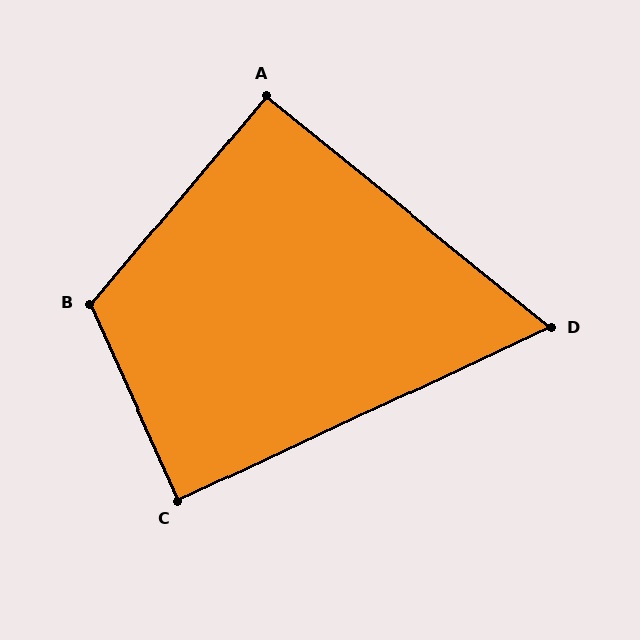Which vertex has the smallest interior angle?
D, at approximately 64 degrees.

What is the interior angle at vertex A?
Approximately 91 degrees (approximately right).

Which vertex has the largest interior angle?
B, at approximately 116 degrees.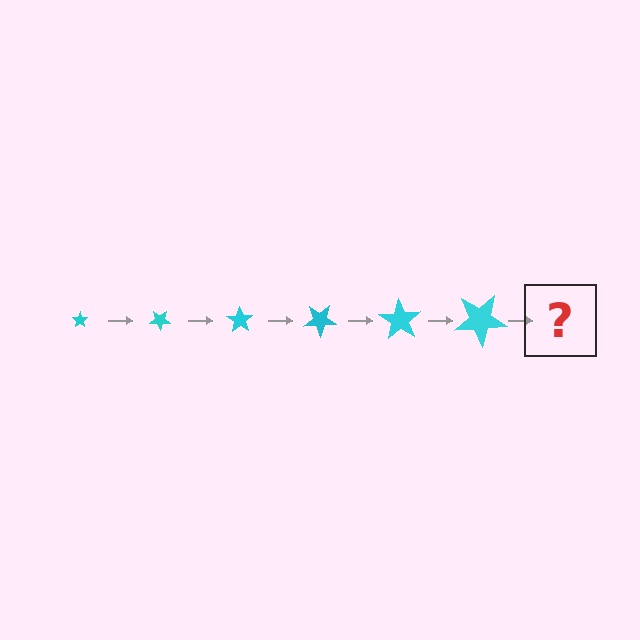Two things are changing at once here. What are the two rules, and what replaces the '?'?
The two rules are that the star grows larger each step and it rotates 35 degrees each step. The '?' should be a star, larger than the previous one and rotated 210 degrees from the start.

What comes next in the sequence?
The next element should be a star, larger than the previous one and rotated 210 degrees from the start.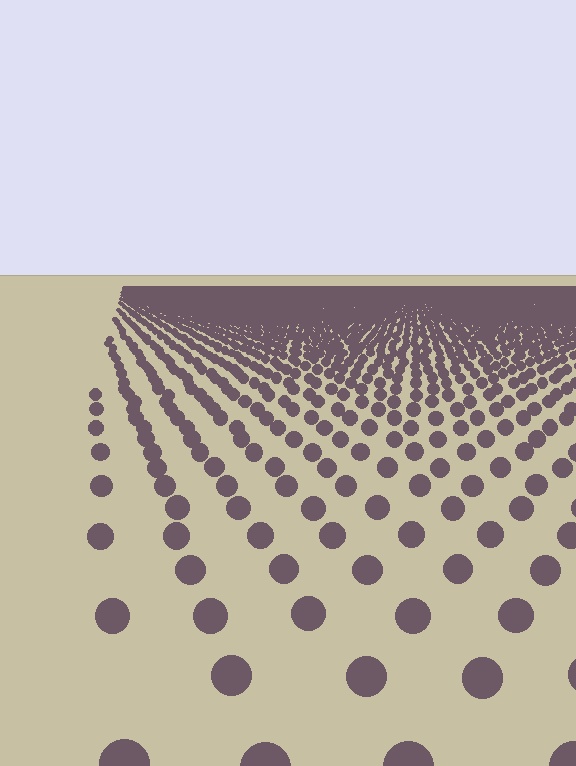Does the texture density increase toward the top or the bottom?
Density increases toward the top.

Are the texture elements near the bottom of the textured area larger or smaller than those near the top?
Larger. Near the bottom, elements are closer to the viewer and appear at a bigger on-screen size.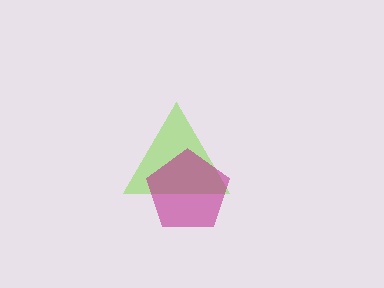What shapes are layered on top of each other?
The layered shapes are: a lime triangle, a magenta pentagon.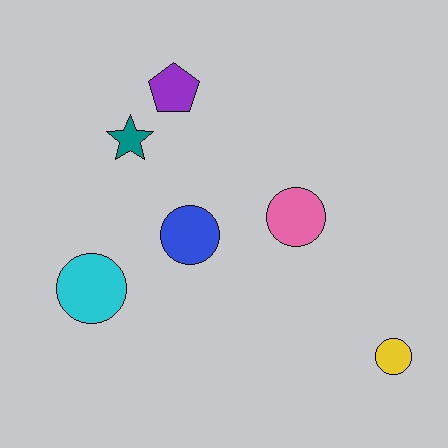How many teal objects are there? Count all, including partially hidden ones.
There is 1 teal object.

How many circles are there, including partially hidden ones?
There are 4 circles.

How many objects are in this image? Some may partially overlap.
There are 6 objects.